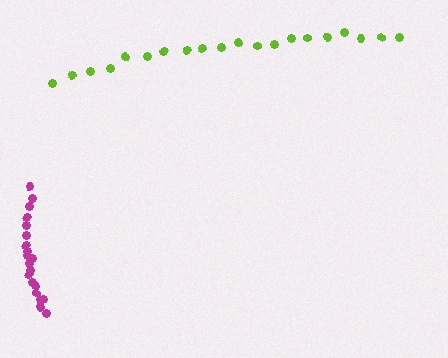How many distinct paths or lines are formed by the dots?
There are 2 distinct paths.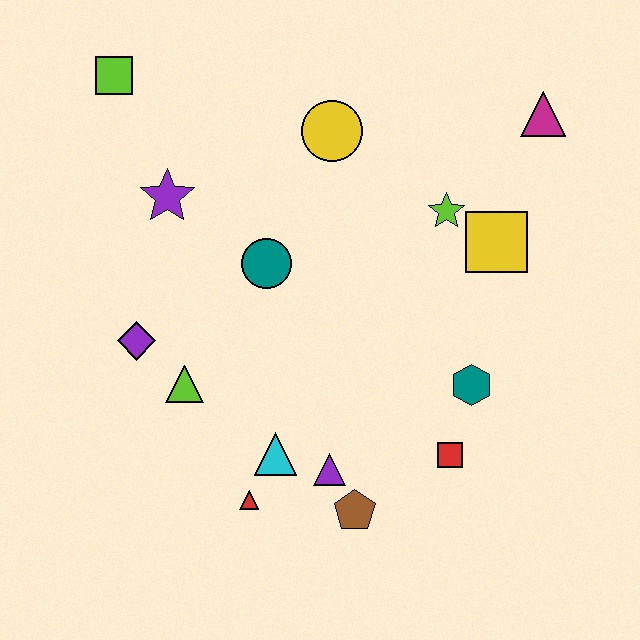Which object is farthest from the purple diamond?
The magenta triangle is farthest from the purple diamond.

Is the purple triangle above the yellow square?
No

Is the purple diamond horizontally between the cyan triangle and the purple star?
No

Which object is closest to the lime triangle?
The purple diamond is closest to the lime triangle.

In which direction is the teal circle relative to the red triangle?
The teal circle is above the red triangle.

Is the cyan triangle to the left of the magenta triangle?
Yes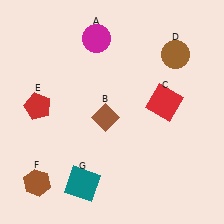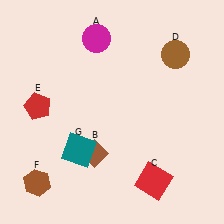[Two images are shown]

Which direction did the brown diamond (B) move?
The brown diamond (B) moved down.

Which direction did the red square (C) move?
The red square (C) moved down.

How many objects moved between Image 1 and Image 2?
3 objects moved between the two images.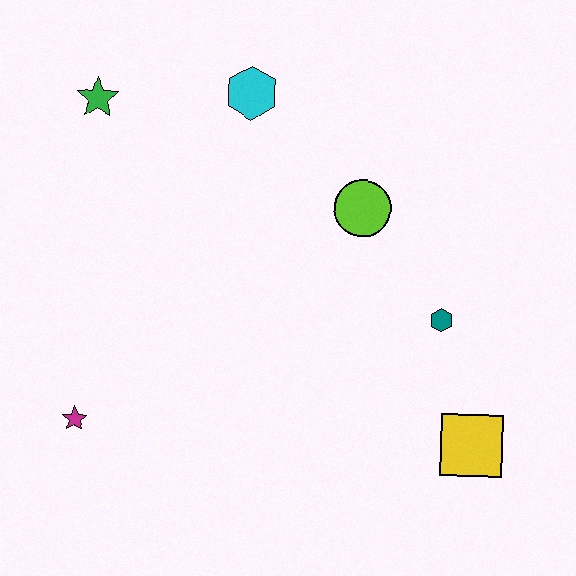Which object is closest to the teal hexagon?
The yellow square is closest to the teal hexagon.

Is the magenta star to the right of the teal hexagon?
No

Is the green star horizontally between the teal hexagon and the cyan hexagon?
No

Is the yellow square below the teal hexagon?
Yes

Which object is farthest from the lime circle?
The magenta star is farthest from the lime circle.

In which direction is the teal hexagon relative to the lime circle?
The teal hexagon is below the lime circle.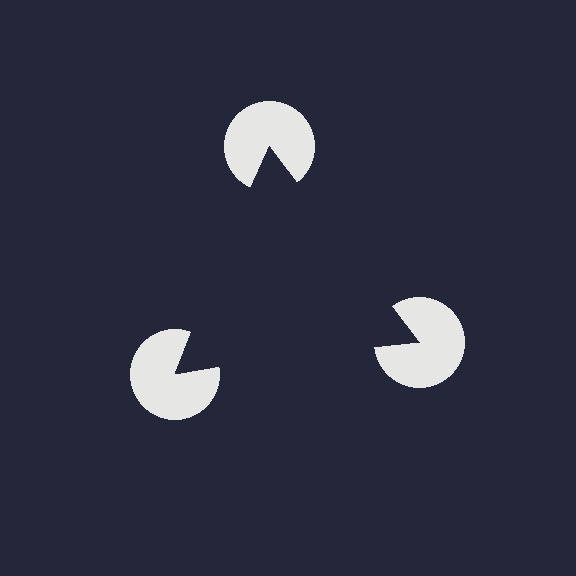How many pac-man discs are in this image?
There are 3 — one at each vertex of the illusory triangle.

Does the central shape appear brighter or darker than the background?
It typically appears slightly darker than the background, even though no actual brightness change is drawn.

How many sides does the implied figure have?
3 sides.